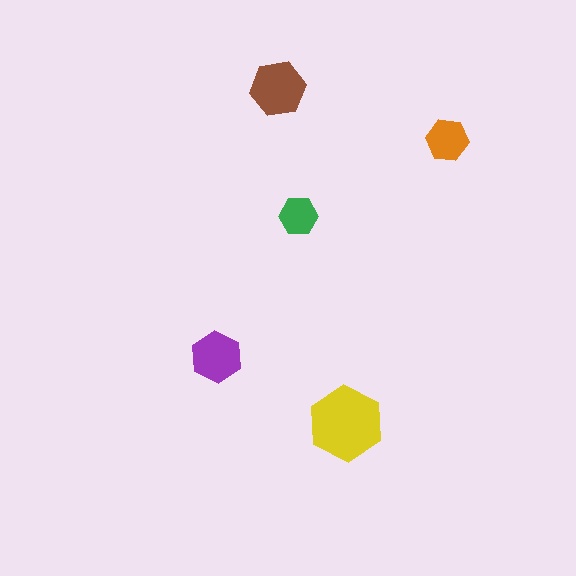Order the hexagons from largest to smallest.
the yellow one, the brown one, the purple one, the orange one, the green one.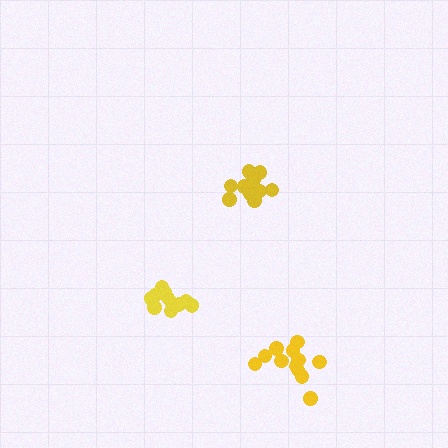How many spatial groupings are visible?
There are 3 spatial groupings.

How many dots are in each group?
Group 1: 11 dots, Group 2: 11 dots, Group 3: 12 dots (34 total).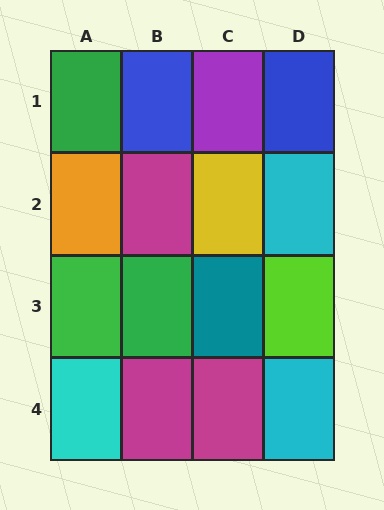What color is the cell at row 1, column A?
Green.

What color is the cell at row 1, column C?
Purple.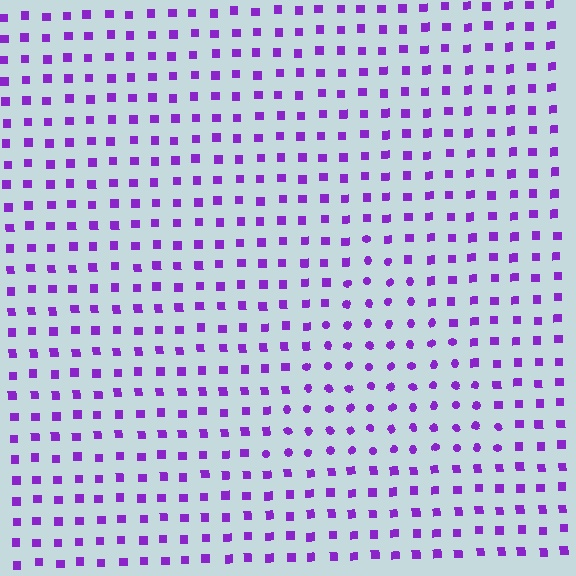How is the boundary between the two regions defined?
The boundary is defined by a change in element shape: circles inside vs. squares outside. All elements share the same color and spacing.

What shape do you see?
I see a triangle.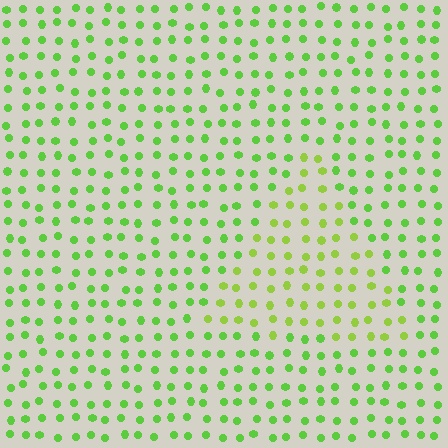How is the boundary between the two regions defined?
The boundary is defined purely by a slight shift in hue (about 23 degrees). Spacing, size, and orientation are identical on both sides.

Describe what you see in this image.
The image is filled with small lime elements in a uniform arrangement. A triangle-shaped region is visible where the elements are tinted to a slightly different hue, forming a subtle color boundary.